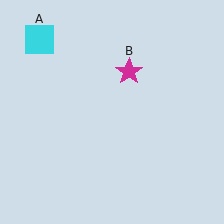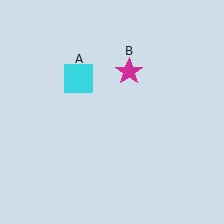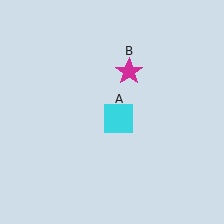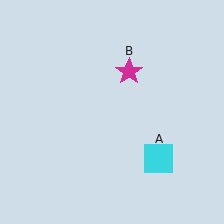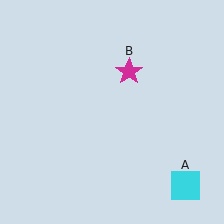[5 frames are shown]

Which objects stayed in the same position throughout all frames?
Magenta star (object B) remained stationary.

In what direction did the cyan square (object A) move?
The cyan square (object A) moved down and to the right.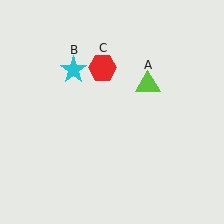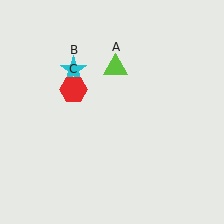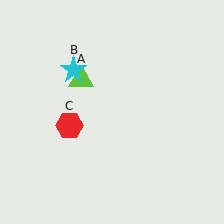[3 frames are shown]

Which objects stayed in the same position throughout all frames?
Cyan star (object B) remained stationary.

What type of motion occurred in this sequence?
The lime triangle (object A), red hexagon (object C) rotated counterclockwise around the center of the scene.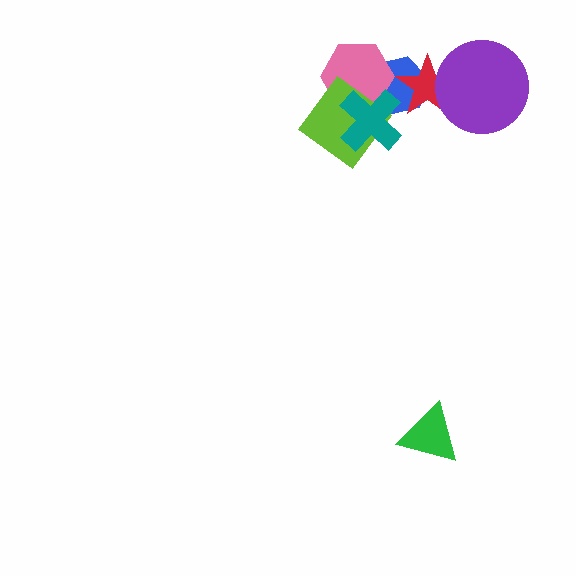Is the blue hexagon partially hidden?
Yes, it is partially covered by another shape.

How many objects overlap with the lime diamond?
3 objects overlap with the lime diamond.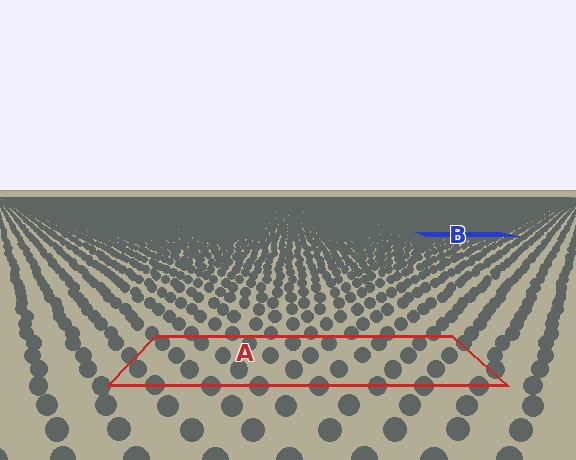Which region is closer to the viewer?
Region A is closer. The texture elements there are larger and more spread out.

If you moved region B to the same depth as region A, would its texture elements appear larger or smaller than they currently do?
They would appear larger. At a closer depth, the same texture elements are projected at a bigger on-screen size.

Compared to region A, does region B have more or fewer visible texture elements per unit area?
Region B has more texture elements per unit area — they are packed more densely because it is farther away.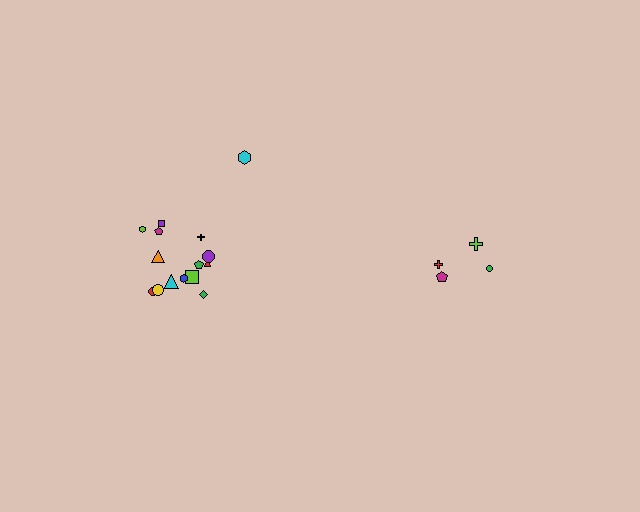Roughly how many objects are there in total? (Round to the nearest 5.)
Roughly 20 objects in total.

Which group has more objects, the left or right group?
The left group.